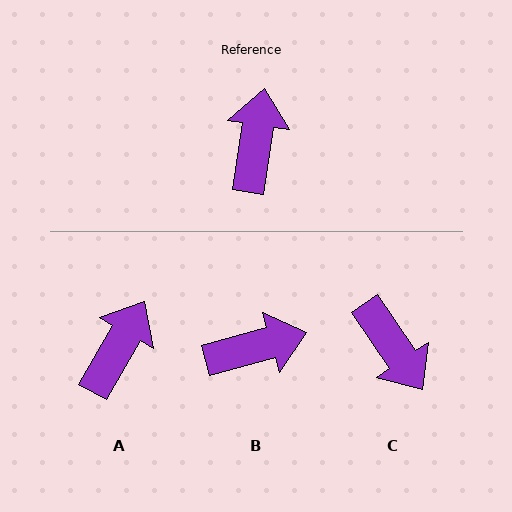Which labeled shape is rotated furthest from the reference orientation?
C, about 137 degrees away.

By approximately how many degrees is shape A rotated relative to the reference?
Approximately 21 degrees clockwise.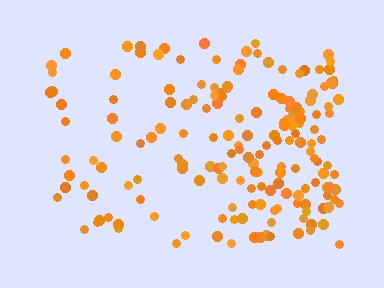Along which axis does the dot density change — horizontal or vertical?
Horizontal.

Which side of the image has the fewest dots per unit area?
The left.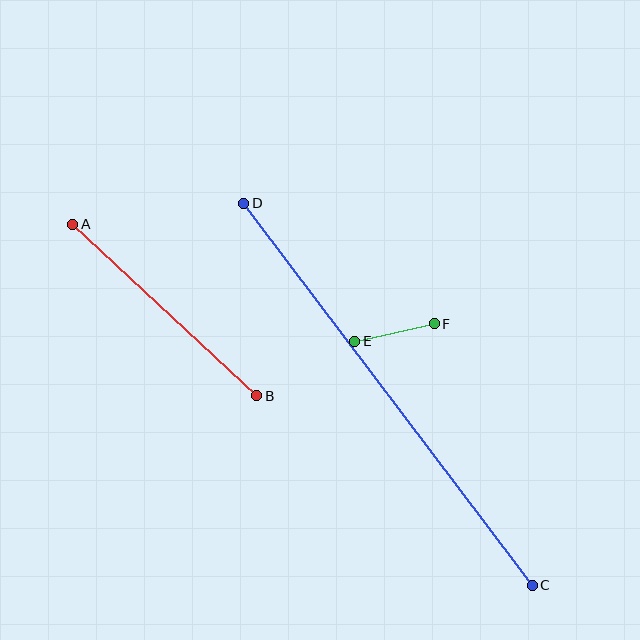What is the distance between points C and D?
The distance is approximately 479 pixels.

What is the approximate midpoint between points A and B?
The midpoint is at approximately (165, 310) pixels.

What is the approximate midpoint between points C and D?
The midpoint is at approximately (388, 394) pixels.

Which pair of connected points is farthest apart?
Points C and D are farthest apart.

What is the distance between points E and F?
The distance is approximately 82 pixels.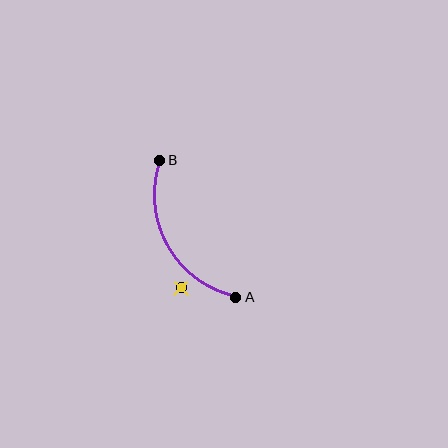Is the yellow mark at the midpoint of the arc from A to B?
No — the yellow mark does not lie on the arc at all. It sits slightly outside the curve.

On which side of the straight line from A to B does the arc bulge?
The arc bulges to the left of the straight line connecting A and B.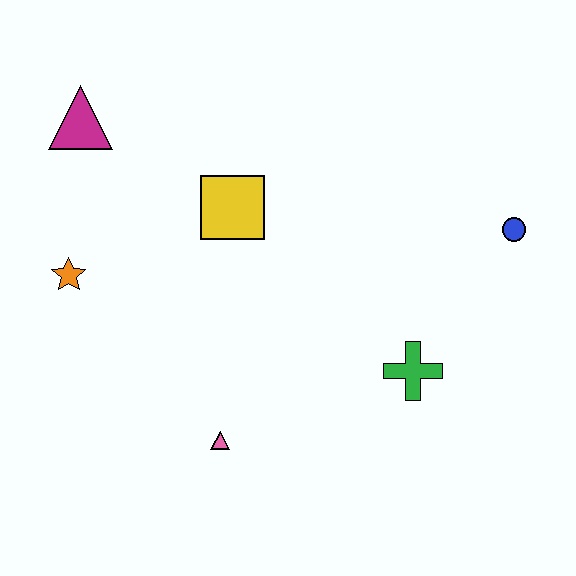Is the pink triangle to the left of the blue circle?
Yes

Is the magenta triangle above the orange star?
Yes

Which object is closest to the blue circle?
The green cross is closest to the blue circle.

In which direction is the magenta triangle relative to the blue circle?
The magenta triangle is to the left of the blue circle.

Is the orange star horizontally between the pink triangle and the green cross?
No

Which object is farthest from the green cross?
The magenta triangle is farthest from the green cross.